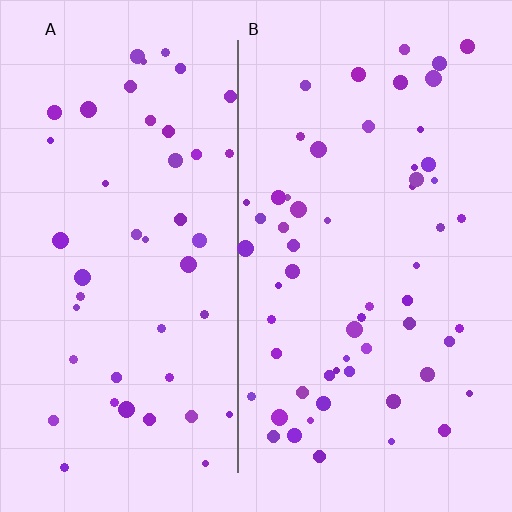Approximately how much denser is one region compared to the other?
Approximately 1.3× — region B over region A.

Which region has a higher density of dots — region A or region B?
B (the right).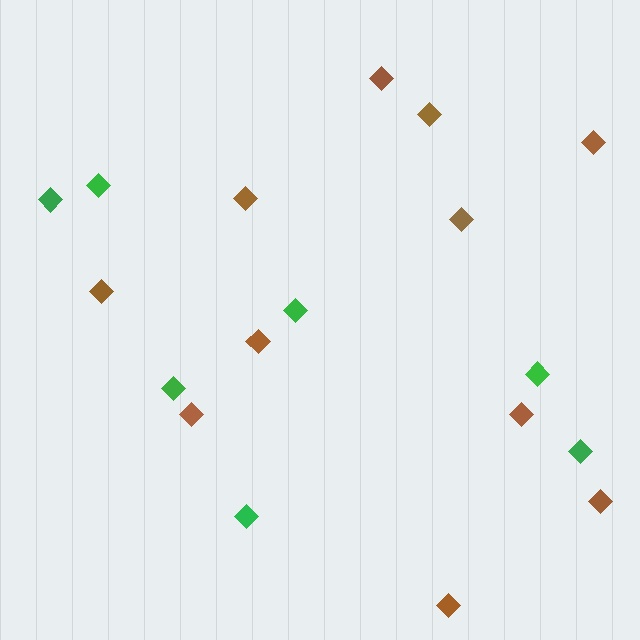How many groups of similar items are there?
There are 2 groups: one group of brown diamonds (11) and one group of green diamonds (7).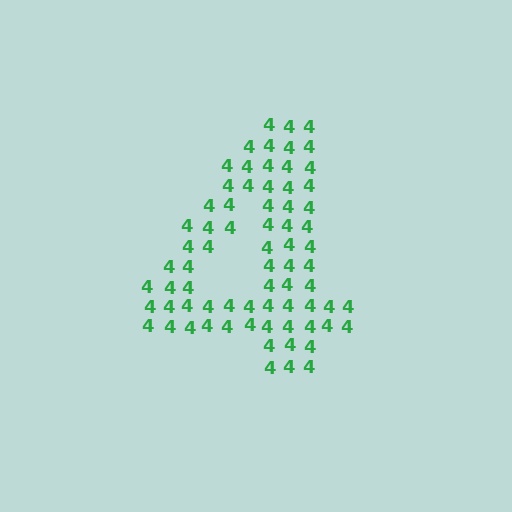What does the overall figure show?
The overall figure shows the digit 4.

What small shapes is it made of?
It is made of small digit 4's.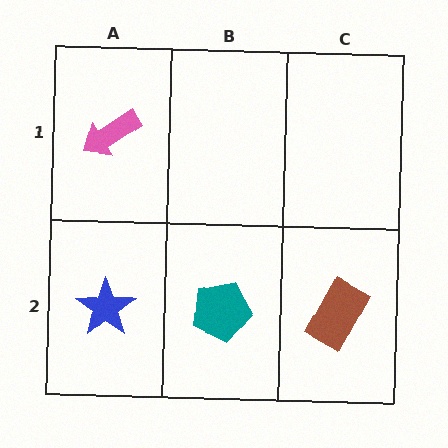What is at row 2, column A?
A blue star.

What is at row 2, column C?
A brown rectangle.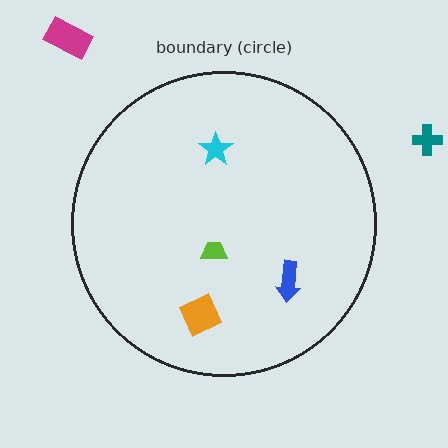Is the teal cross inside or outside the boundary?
Outside.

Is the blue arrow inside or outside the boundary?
Inside.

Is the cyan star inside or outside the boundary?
Inside.